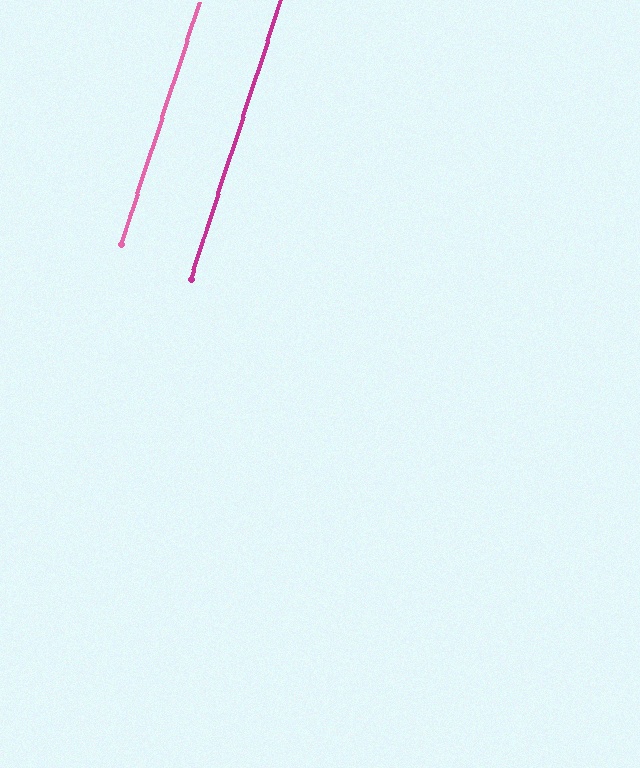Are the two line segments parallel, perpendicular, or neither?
Parallel — their directions differ by only 0.1°.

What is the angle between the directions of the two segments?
Approximately 0 degrees.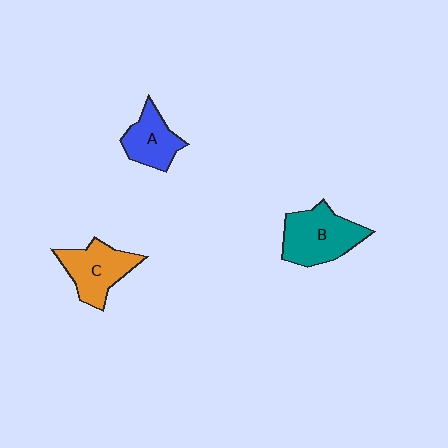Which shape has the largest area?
Shape B (teal).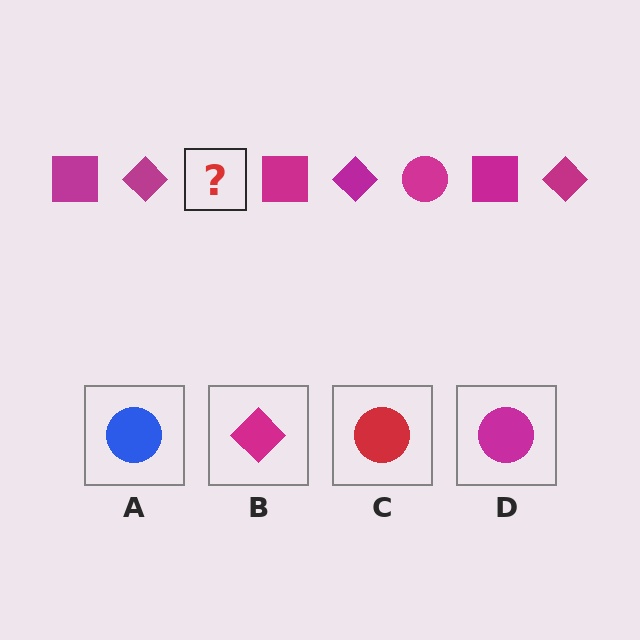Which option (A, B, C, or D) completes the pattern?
D.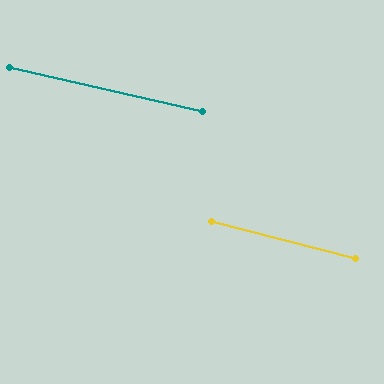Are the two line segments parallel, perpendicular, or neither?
Parallel — their directions differ by only 1.8°.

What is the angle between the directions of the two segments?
Approximately 2 degrees.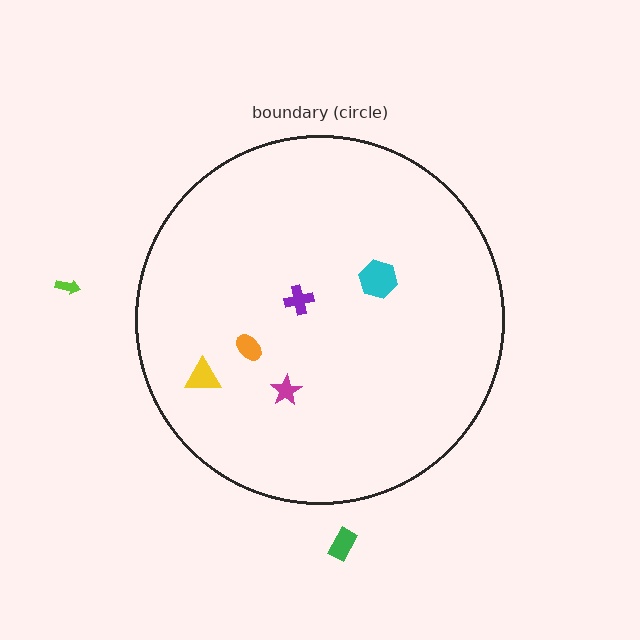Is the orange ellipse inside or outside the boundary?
Inside.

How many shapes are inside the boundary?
5 inside, 2 outside.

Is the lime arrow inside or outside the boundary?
Outside.